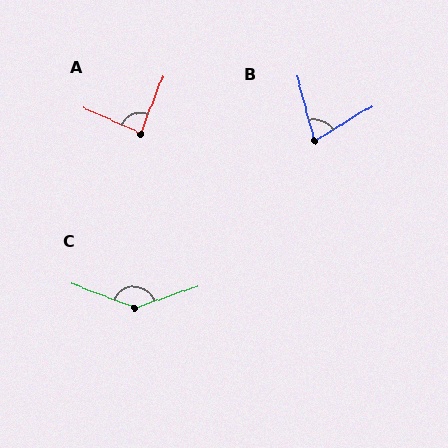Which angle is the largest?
C, at approximately 139 degrees.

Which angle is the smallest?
B, at approximately 73 degrees.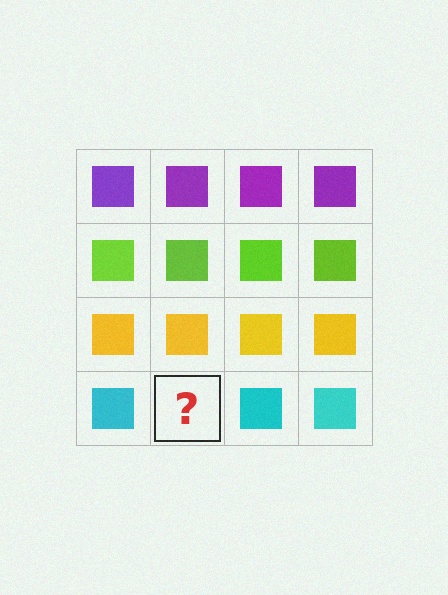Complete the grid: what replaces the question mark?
The question mark should be replaced with a cyan square.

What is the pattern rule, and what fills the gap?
The rule is that each row has a consistent color. The gap should be filled with a cyan square.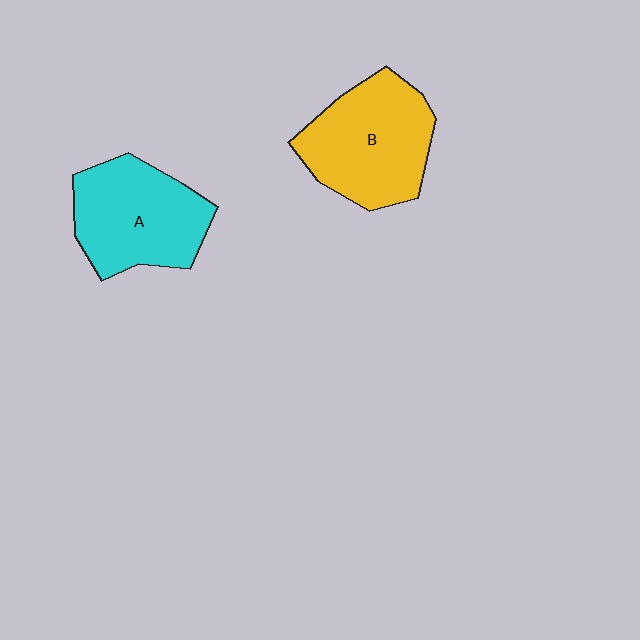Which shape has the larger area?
Shape B (yellow).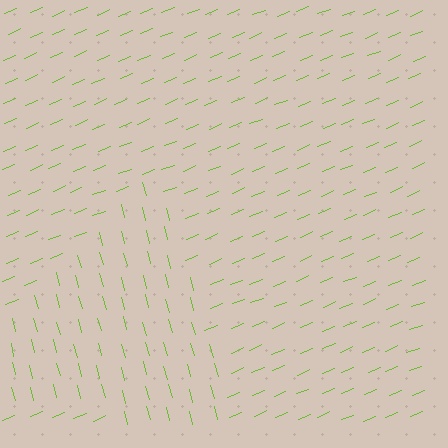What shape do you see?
I see a triangle.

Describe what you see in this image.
The image is filled with small lime line segments. A triangle region in the image has lines oriented differently from the surrounding lines, creating a visible texture boundary.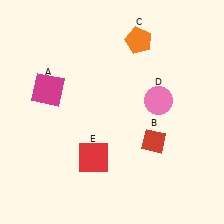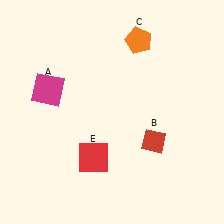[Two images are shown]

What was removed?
The pink circle (D) was removed in Image 2.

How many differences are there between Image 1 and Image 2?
There is 1 difference between the two images.